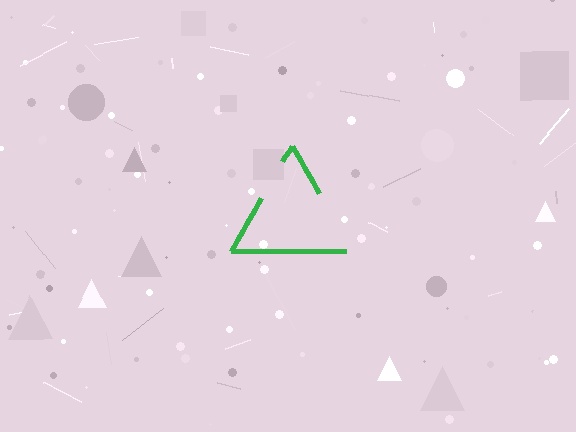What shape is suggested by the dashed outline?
The dashed outline suggests a triangle.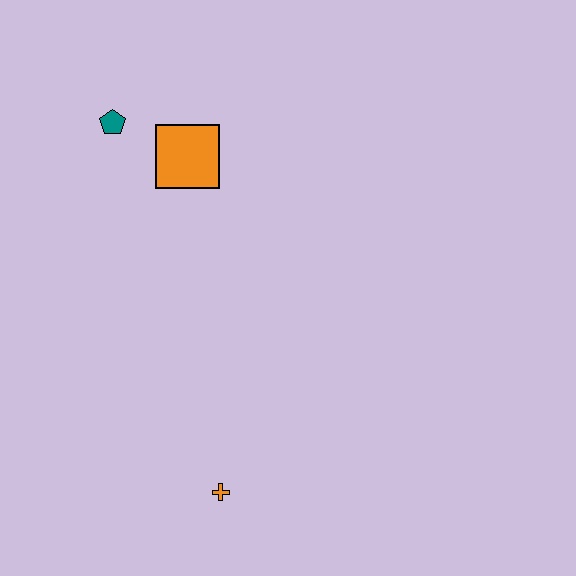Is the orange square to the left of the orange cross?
Yes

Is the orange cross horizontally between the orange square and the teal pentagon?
No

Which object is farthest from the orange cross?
The teal pentagon is farthest from the orange cross.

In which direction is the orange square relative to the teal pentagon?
The orange square is to the right of the teal pentagon.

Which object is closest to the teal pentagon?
The orange square is closest to the teal pentagon.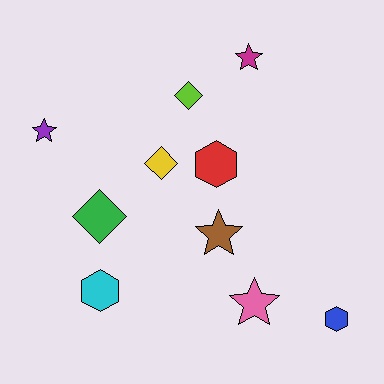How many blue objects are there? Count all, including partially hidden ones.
There is 1 blue object.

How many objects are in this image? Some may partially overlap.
There are 10 objects.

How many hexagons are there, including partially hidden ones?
There are 3 hexagons.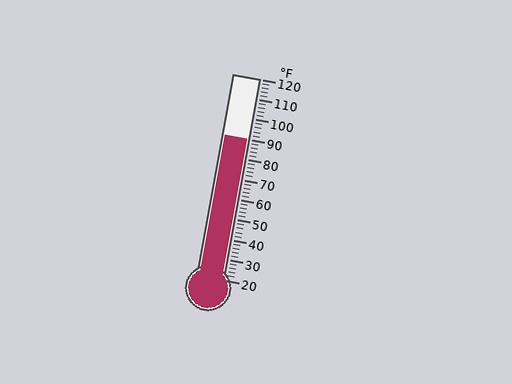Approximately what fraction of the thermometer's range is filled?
The thermometer is filled to approximately 70% of its range.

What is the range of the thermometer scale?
The thermometer scale ranges from 20°F to 120°F.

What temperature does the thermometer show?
The thermometer shows approximately 90°F.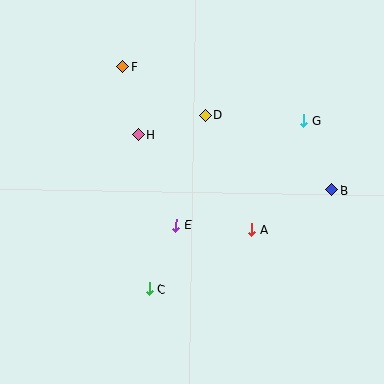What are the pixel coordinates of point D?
Point D is at (206, 115).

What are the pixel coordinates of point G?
Point G is at (304, 121).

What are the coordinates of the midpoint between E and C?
The midpoint between E and C is at (163, 257).